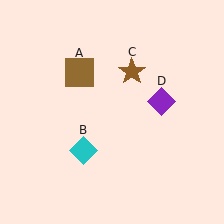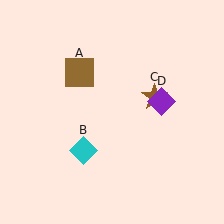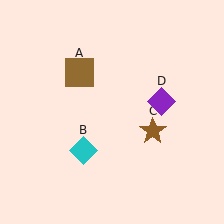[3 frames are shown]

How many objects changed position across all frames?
1 object changed position: brown star (object C).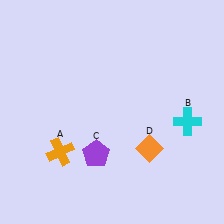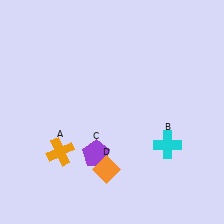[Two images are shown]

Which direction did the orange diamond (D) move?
The orange diamond (D) moved left.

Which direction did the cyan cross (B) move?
The cyan cross (B) moved down.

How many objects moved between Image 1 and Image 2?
2 objects moved between the two images.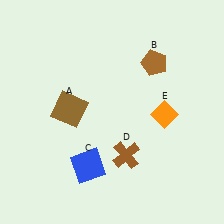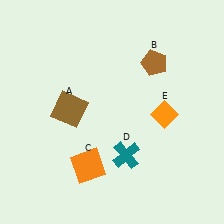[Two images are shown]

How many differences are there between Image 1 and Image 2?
There are 2 differences between the two images.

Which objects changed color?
C changed from blue to orange. D changed from brown to teal.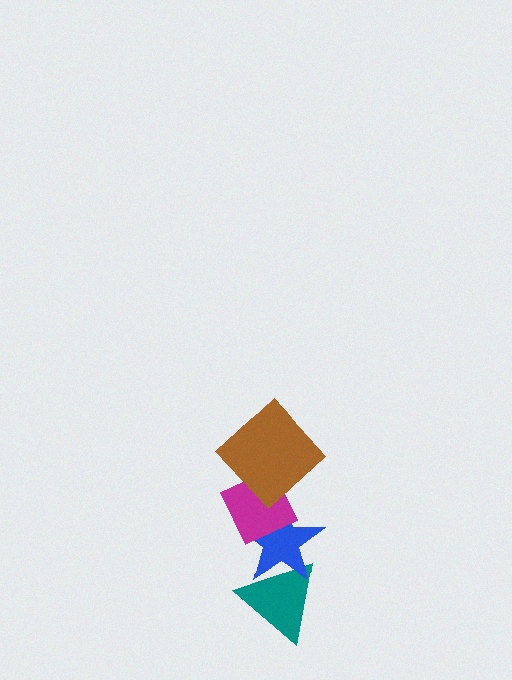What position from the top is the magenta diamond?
The magenta diamond is 2nd from the top.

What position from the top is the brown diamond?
The brown diamond is 1st from the top.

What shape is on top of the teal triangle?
The blue star is on top of the teal triangle.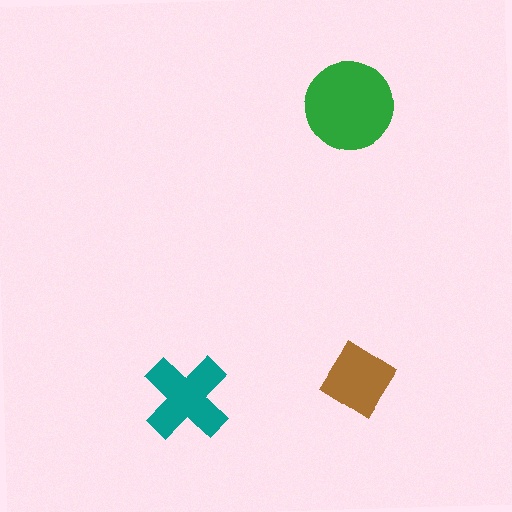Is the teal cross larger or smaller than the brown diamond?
Larger.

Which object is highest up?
The green circle is topmost.